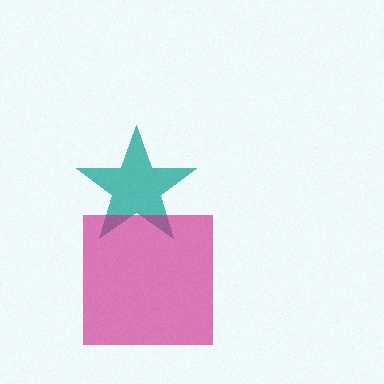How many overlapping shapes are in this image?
There are 2 overlapping shapes in the image.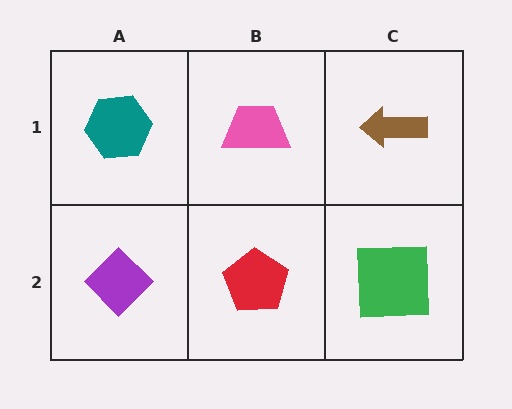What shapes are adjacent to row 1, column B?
A red pentagon (row 2, column B), a teal hexagon (row 1, column A), a brown arrow (row 1, column C).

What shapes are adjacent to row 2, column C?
A brown arrow (row 1, column C), a red pentagon (row 2, column B).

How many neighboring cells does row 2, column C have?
2.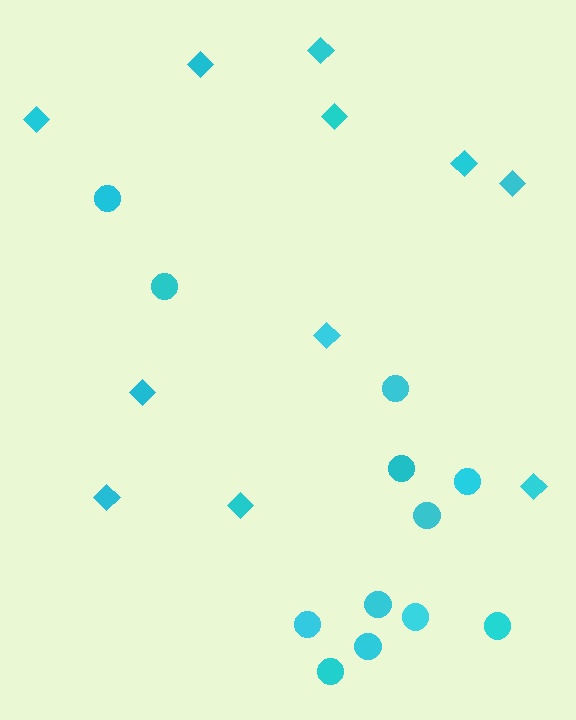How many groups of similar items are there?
There are 2 groups: one group of circles (12) and one group of diamonds (11).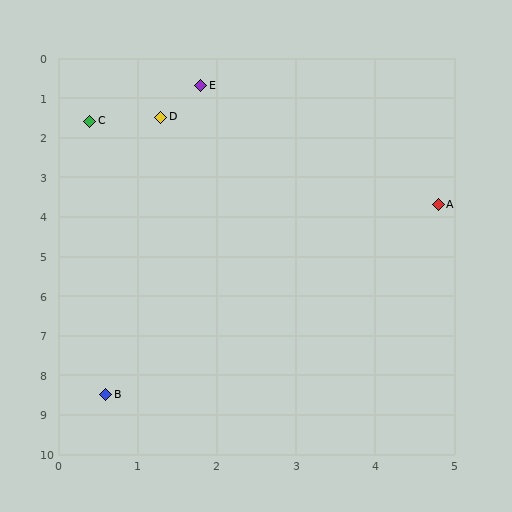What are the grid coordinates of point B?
Point B is at approximately (0.6, 8.5).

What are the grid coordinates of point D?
Point D is at approximately (1.3, 1.5).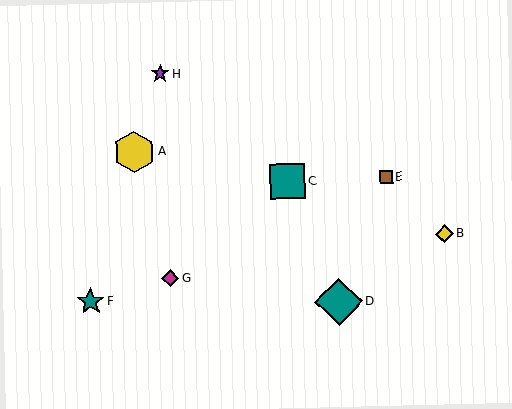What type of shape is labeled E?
Shape E is a brown square.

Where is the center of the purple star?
The center of the purple star is at (160, 74).